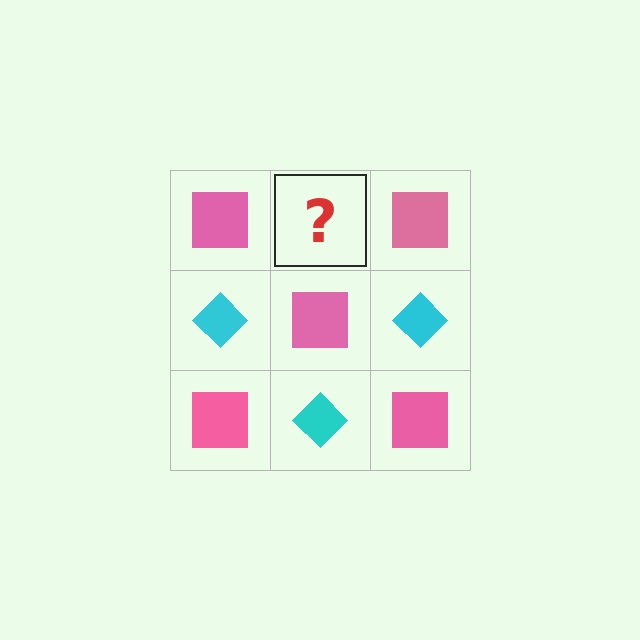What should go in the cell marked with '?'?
The missing cell should contain a cyan diamond.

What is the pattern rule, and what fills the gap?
The rule is that it alternates pink square and cyan diamond in a checkerboard pattern. The gap should be filled with a cyan diamond.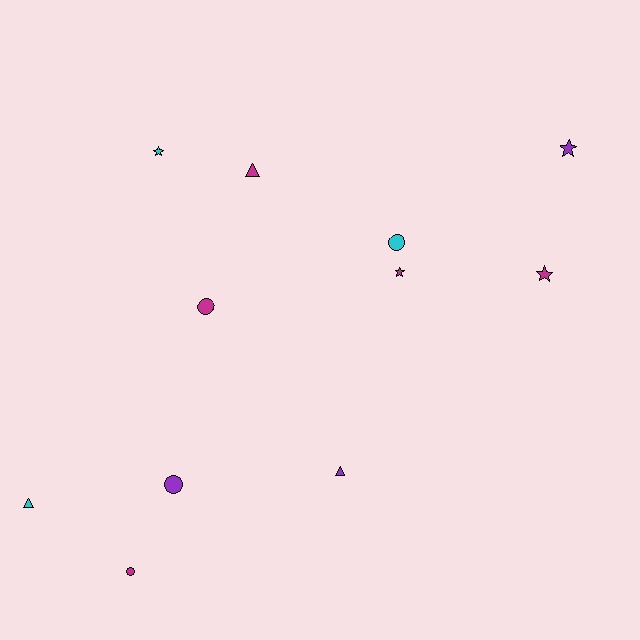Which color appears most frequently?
Magenta, with 5 objects.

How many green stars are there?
There are no green stars.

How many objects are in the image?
There are 11 objects.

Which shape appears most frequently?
Circle, with 4 objects.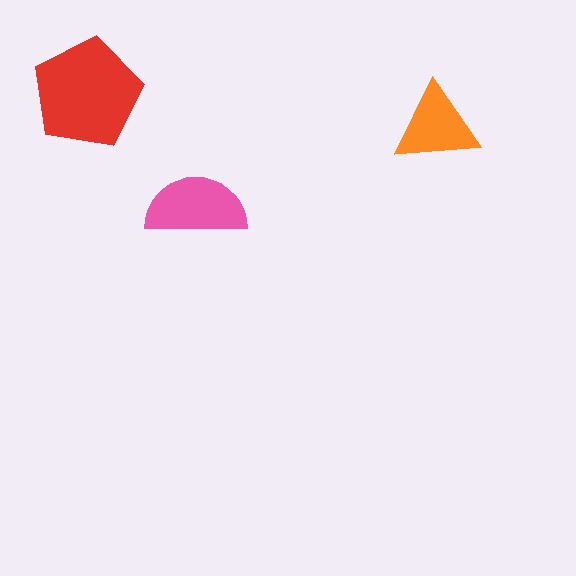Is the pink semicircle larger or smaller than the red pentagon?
Smaller.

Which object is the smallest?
The orange triangle.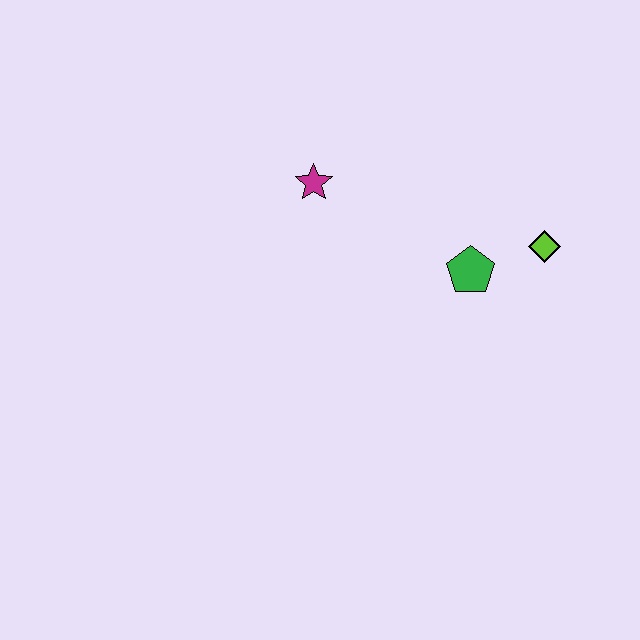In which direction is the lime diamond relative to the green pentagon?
The lime diamond is to the right of the green pentagon.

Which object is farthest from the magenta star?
The lime diamond is farthest from the magenta star.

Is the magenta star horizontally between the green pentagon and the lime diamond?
No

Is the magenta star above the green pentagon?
Yes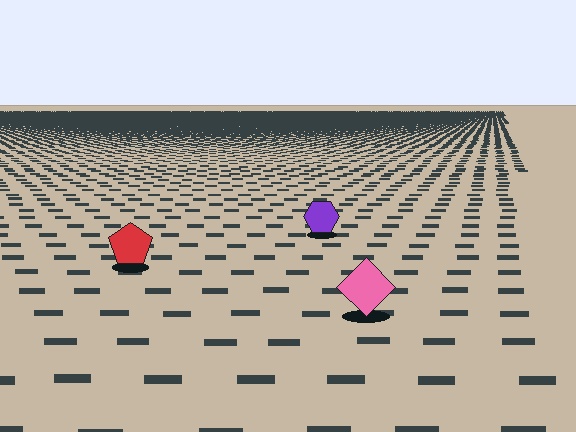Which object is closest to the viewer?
The pink diamond is closest. The texture marks near it are larger and more spread out.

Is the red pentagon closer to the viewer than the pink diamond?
No. The pink diamond is closer — you can tell from the texture gradient: the ground texture is coarser near it.